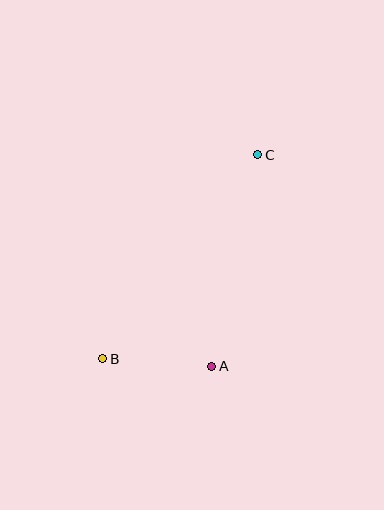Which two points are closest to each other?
Points A and B are closest to each other.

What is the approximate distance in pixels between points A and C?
The distance between A and C is approximately 216 pixels.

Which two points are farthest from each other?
Points B and C are farthest from each other.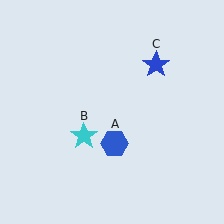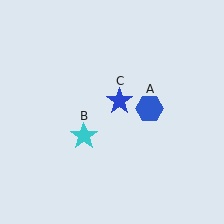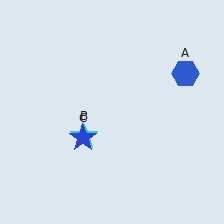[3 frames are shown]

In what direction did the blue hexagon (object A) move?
The blue hexagon (object A) moved up and to the right.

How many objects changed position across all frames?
2 objects changed position: blue hexagon (object A), blue star (object C).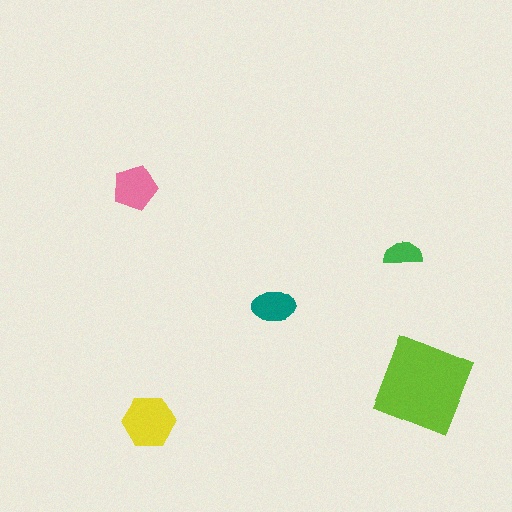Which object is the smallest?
The green semicircle.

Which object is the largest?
The lime square.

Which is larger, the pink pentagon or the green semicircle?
The pink pentagon.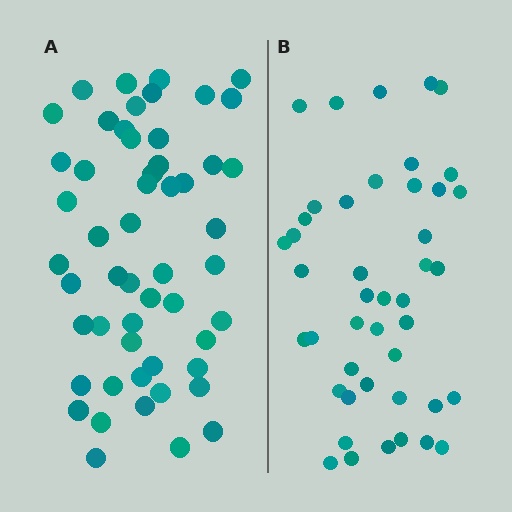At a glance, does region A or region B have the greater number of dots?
Region A (the left region) has more dots.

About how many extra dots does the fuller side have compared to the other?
Region A has roughly 8 or so more dots than region B.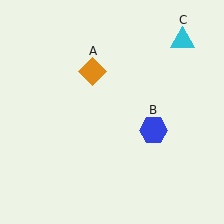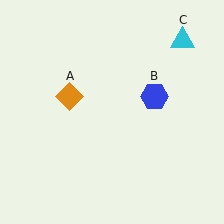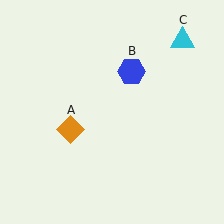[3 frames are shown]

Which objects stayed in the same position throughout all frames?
Cyan triangle (object C) remained stationary.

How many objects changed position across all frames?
2 objects changed position: orange diamond (object A), blue hexagon (object B).